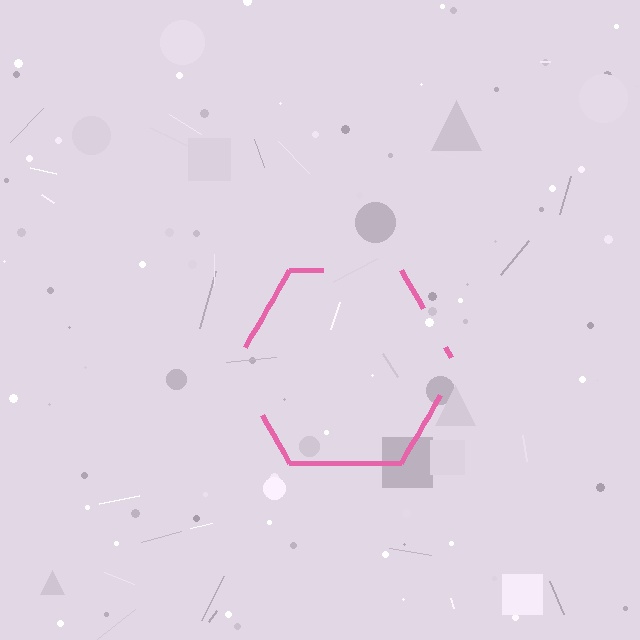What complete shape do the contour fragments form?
The contour fragments form a hexagon.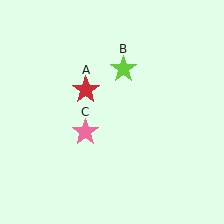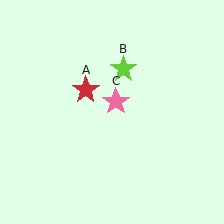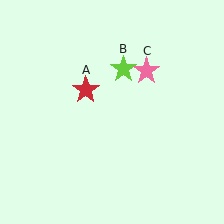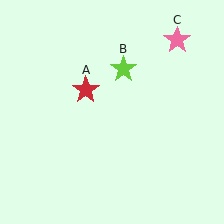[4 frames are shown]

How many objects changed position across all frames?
1 object changed position: pink star (object C).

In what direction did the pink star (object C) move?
The pink star (object C) moved up and to the right.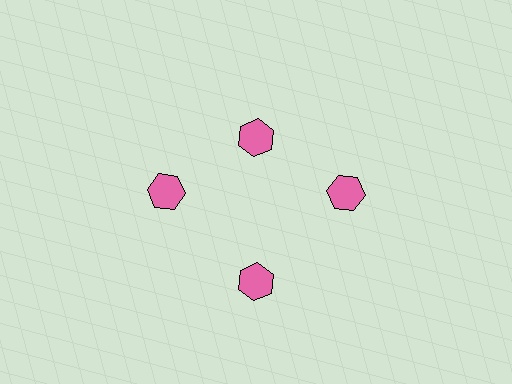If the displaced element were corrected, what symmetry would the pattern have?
It would have 4-fold rotational symmetry — the pattern would map onto itself every 90 degrees.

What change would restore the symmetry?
The symmetry would be restored by moving it outward, back onto the ring so that all 4 hexagons sit at equal angles and equal distance from the center.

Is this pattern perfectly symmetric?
No. The 4 pink hexagons are arranged in a ring, but one element near the 12 o'clock position is pulled inward toward the center, breaking the 4-fold rotational symmetry.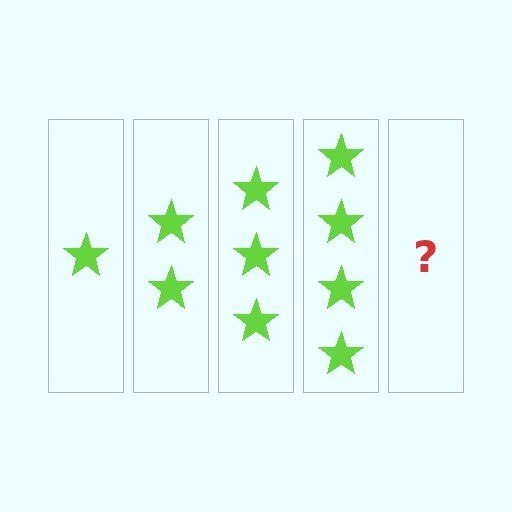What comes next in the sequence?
The next element should be 5 stars.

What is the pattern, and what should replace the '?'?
The pattern is that each step adds one more star. The '?' should be 5 stars.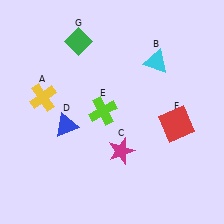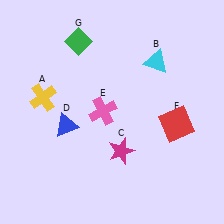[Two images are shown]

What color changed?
The cross (E) changed from lime in Image 1 to pink in Image 2.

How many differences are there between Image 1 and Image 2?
There is 1 difference between the two images.